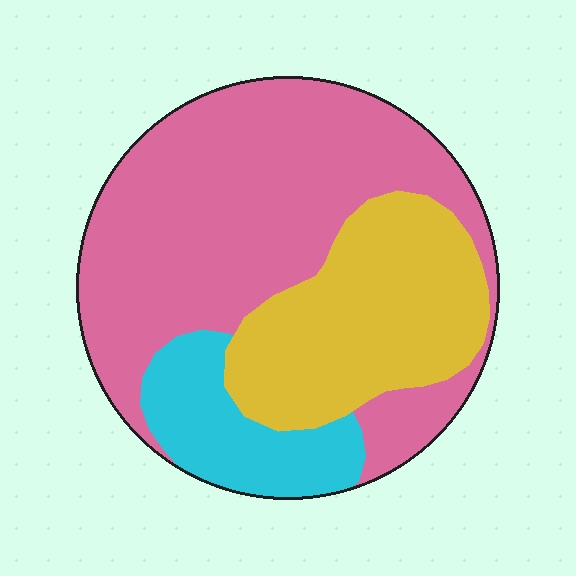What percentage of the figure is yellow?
Yellow covers about 30% of the figure.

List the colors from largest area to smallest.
From largest to smallest: pink, yellow, cyan.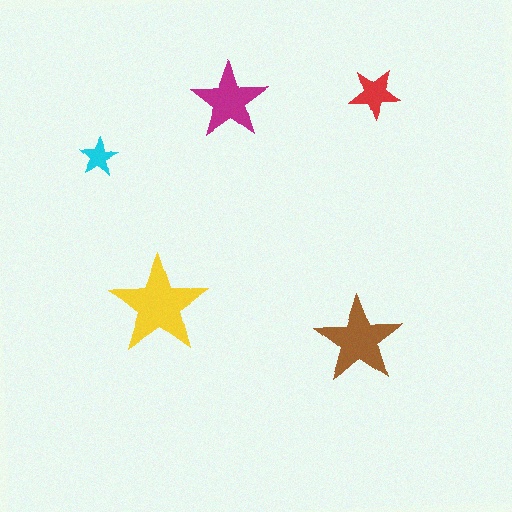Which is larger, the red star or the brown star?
The brown one.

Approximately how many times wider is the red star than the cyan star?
About 1.5 times wider.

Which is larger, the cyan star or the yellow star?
The yellow one.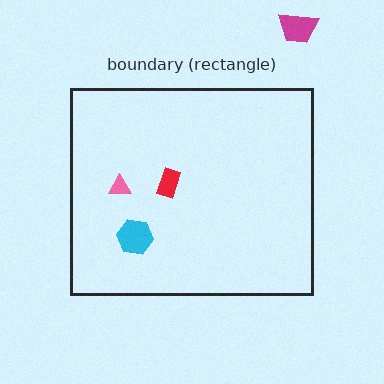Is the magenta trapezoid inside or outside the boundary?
Outside.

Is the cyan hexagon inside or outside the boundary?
Inside.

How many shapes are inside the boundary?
3 inside, 1 outside.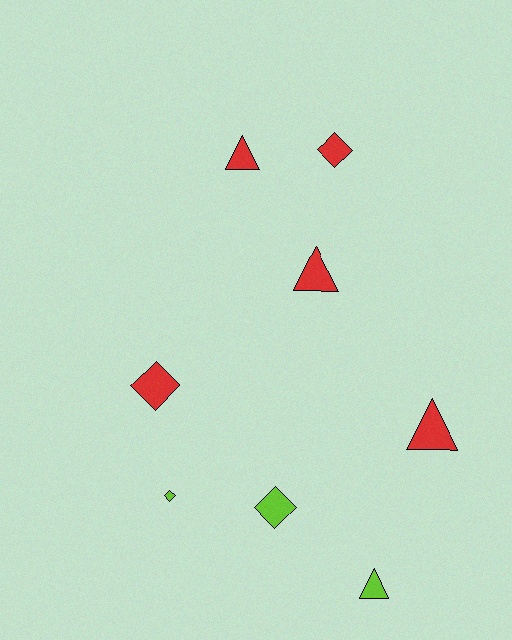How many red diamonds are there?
There are 2 red diamonds.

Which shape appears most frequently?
Triangle, with 4 objects.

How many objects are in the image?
There are 8 objects.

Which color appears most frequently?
Red, with 5 objects.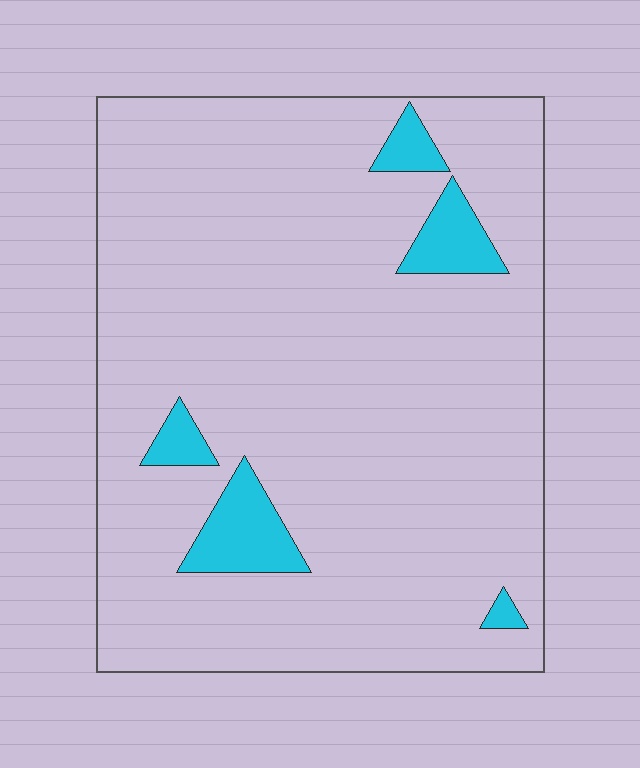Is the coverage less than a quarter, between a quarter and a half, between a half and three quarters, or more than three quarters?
Less than a quarter.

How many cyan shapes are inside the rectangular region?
5.